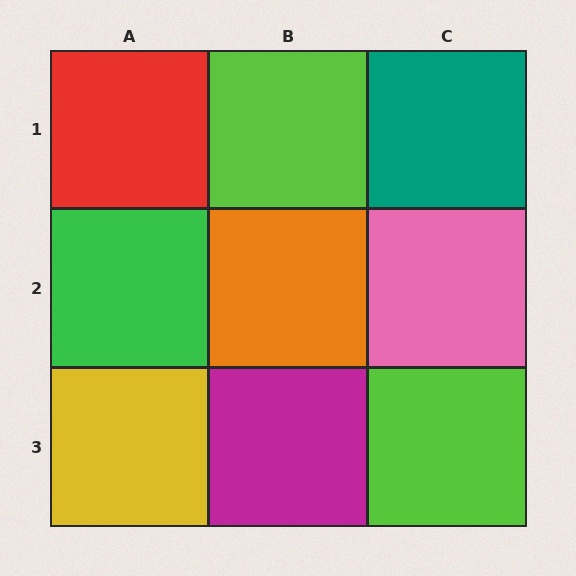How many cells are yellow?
1 cell is yellow.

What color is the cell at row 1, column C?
Teal.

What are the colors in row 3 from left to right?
Yellow, magenta, lime.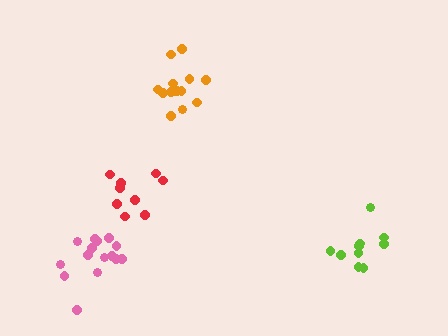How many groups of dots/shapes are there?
There are 4 groups.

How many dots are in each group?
Group 1: 9 dots, Group 2: 15 dots, Group 3: 10 dots, Group 4: 14 dots (48 total).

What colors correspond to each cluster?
The clusters are colored: red, pink, lime, orange.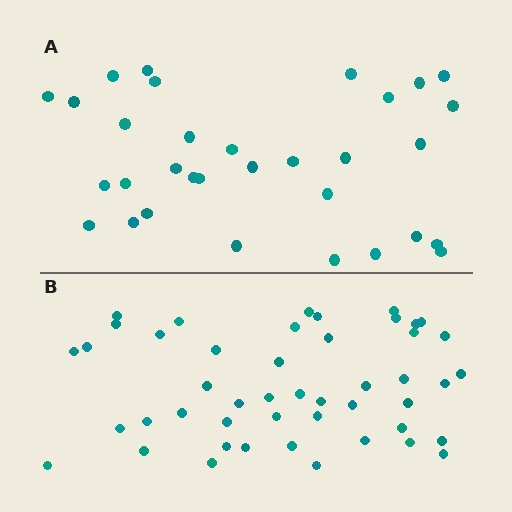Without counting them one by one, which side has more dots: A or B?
Region B (the bottom region) has more dots.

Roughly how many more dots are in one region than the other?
Region B has approximately 15 more dots than region A.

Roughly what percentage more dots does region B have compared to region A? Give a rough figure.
About 45% more.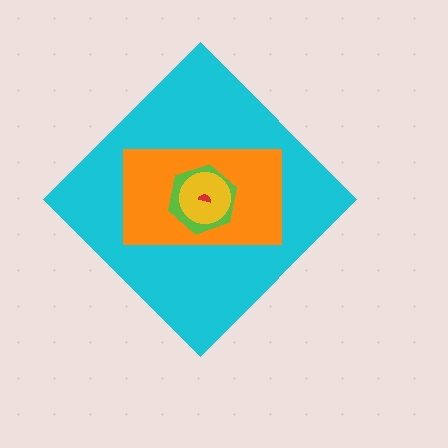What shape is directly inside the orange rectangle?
The lime hexagon.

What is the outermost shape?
The cyan diamond.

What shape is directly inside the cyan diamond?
The orange rectangle.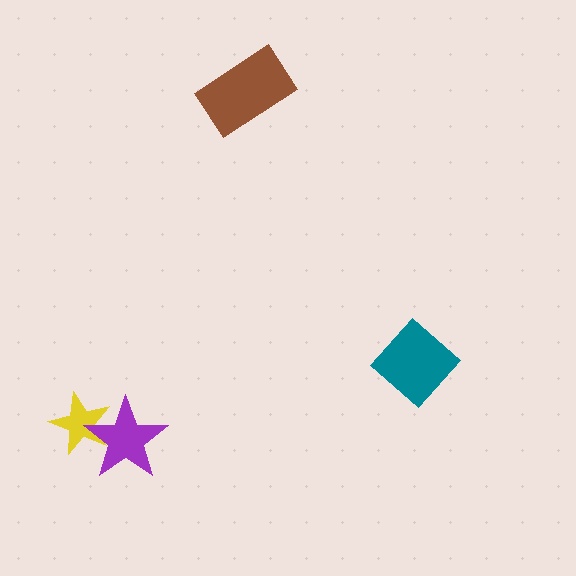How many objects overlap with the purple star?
1 object overlaps with the purple star.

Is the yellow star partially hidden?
Yes, it is partially covered by another shape.